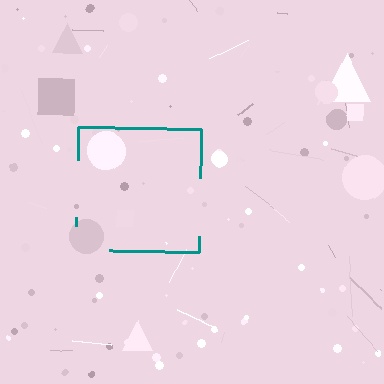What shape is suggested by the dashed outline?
The dashed outline suggests a square.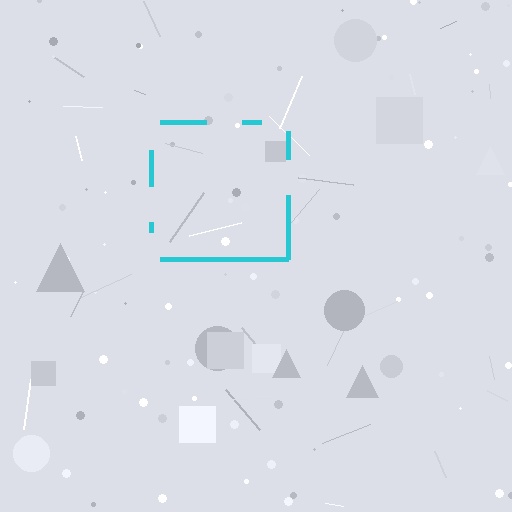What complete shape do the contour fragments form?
The contour fragments form a square.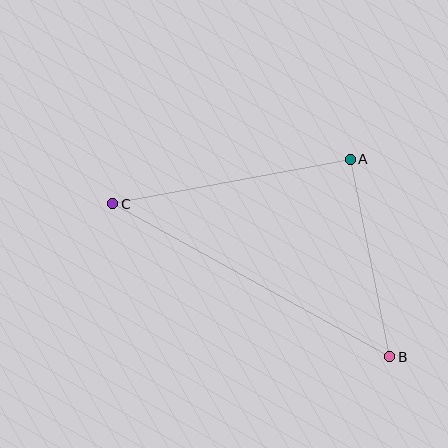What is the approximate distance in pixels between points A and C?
The distance between A and C is approximately 242 pixels.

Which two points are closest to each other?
Points A and B are closest to each other.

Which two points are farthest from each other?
Points B and C are farthest from each other.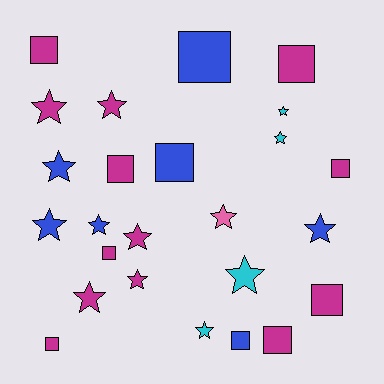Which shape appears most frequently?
Star, with 14 objects.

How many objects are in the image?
There are 25 objects.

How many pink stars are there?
There is 1 pink star.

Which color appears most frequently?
Magenta, with 13 objects.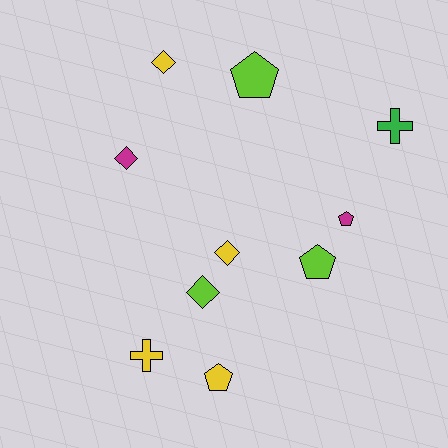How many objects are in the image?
There are 10 objects.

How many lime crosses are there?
There are no lime crosses.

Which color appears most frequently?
Yellow, with 4 objects.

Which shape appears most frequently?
Pentagon, with 4 objects.